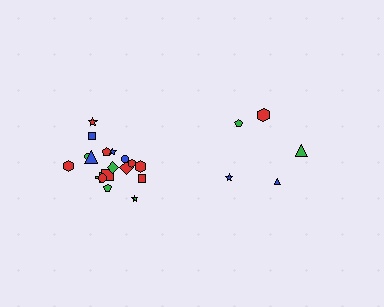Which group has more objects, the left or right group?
The left group.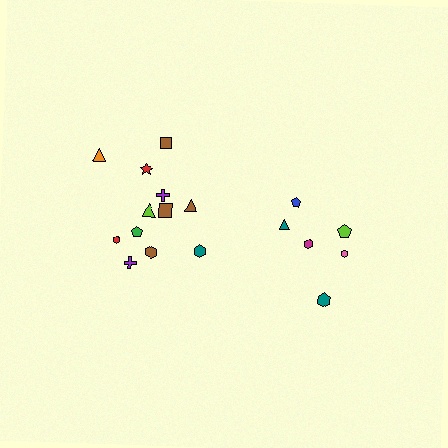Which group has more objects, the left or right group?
The left group.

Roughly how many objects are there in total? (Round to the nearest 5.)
Roughly 20 objects in total.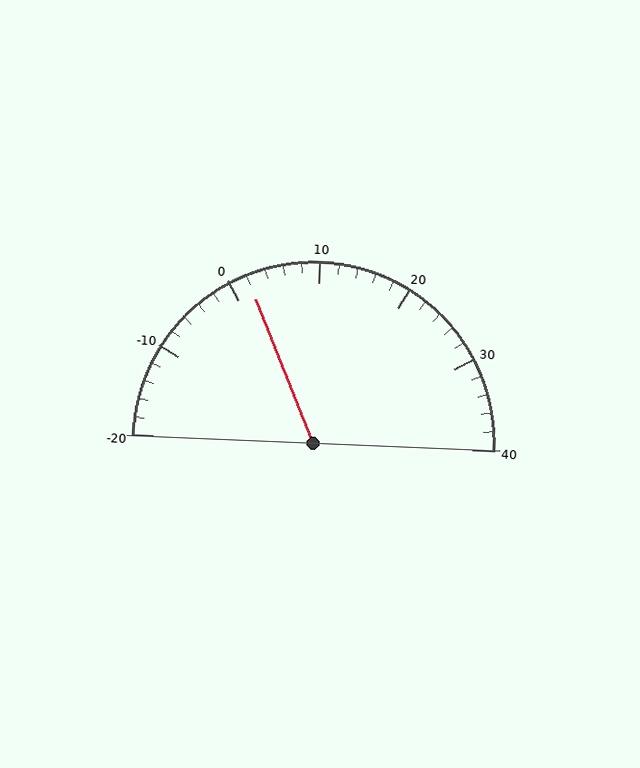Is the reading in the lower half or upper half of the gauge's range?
The reading is in the lower half of the range (-20 to 40).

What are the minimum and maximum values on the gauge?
The gauge ranges from -20 to 40.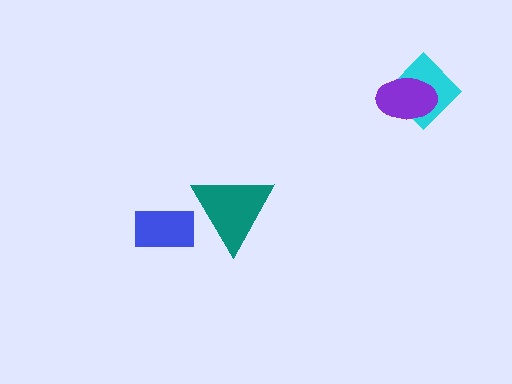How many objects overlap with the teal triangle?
0 objects overlap with the teal triangle.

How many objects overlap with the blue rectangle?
0 objects overlap with the blue rectangle.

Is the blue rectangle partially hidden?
No, no other shape covers it.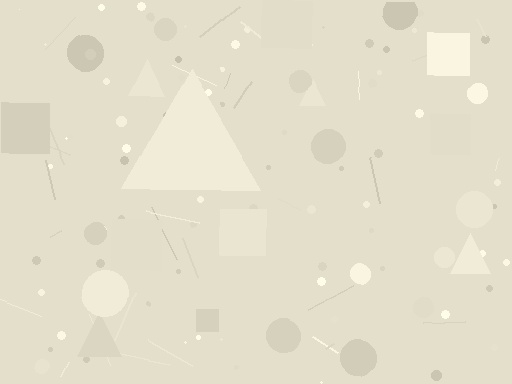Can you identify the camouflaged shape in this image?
The camouflaged shape is a triangle.